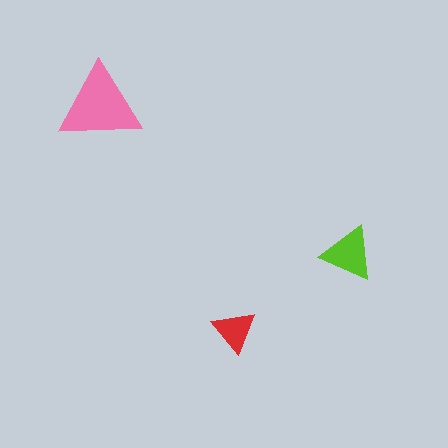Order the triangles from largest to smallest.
the pink one, the lime one, the red one.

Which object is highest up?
The pink triangle is topmost.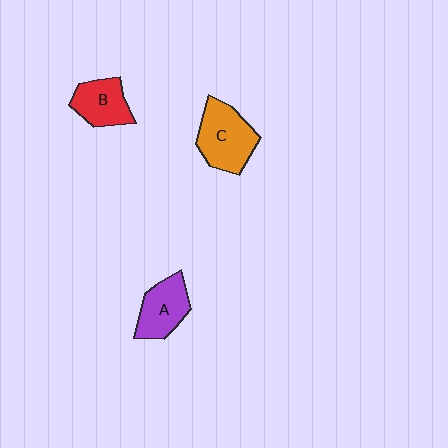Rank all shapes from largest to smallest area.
From largest to smallest: C (orange), A (purple), B (red).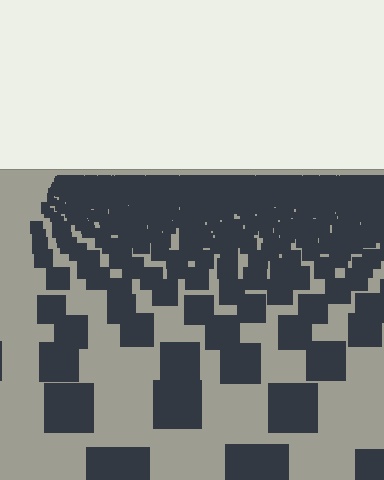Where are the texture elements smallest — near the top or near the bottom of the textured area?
Near the top.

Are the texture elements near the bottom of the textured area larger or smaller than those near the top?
Larger. Near the bottom, elements are closer to the viewer and appear at a bigger on-screen size.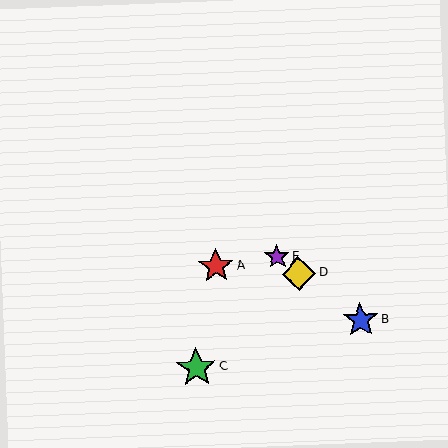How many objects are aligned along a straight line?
3 objects (B, D, E) are aligned along a straight line.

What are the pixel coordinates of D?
Object D is at (299, 273).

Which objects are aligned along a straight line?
Objects B, D, E are aligned along a straight line.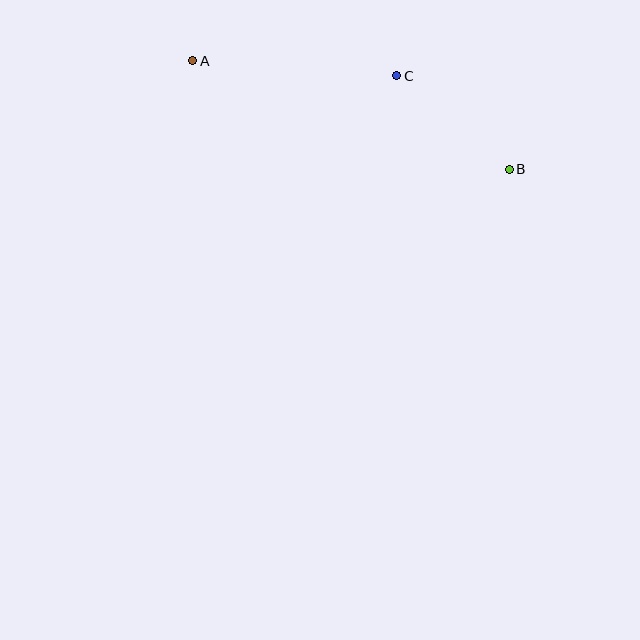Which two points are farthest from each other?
Points A and B are farthest from each other.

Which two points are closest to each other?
Points B and C are closest to each other.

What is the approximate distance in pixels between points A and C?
The distance between A and C is approximately 204 pixels.